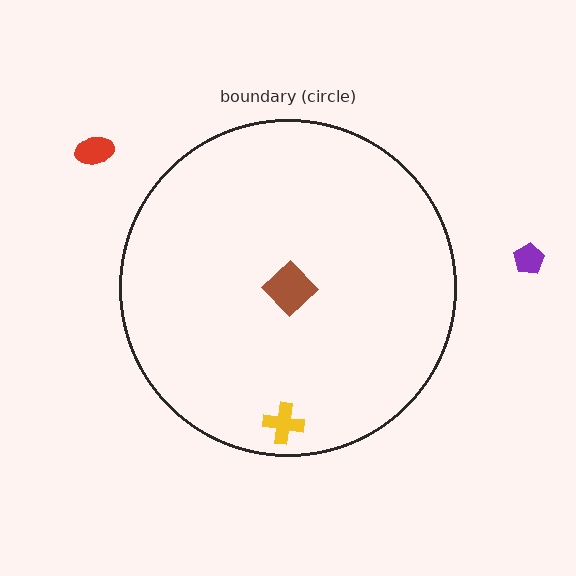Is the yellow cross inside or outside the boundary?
Inside.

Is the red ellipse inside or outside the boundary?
Outside.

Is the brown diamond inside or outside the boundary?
Inside.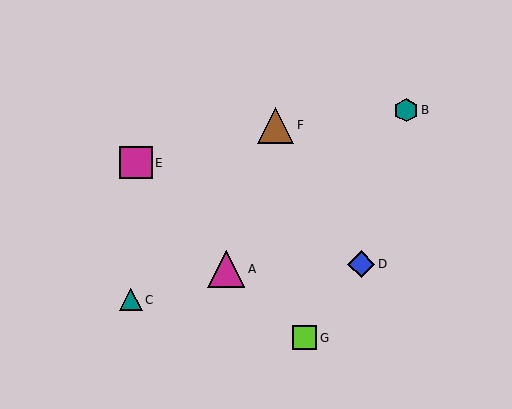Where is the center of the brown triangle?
The center of the brown triangle is at (276, 125).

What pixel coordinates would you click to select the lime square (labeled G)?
Click at (305, 338) to select the lime square G.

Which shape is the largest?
The magenta triangle (labeled A) is the largest.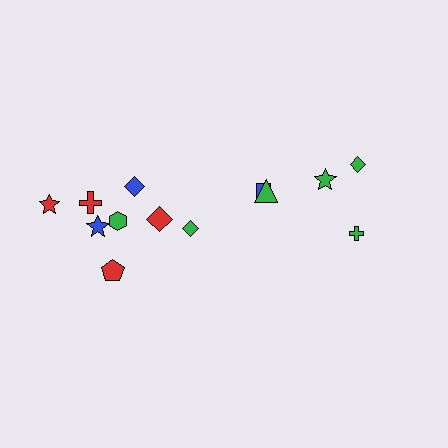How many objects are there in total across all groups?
There are 13 objects.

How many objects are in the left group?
There are 8 objects.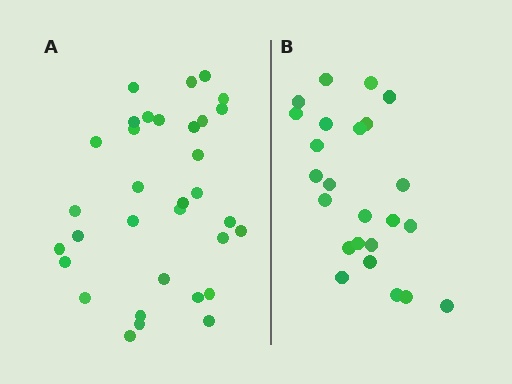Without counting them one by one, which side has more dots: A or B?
Region A (the left region) has more dots.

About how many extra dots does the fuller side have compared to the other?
Region A has roughly 8 or so more dots than region B.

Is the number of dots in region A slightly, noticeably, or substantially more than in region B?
Region A has noticeably more, but not dramatically so. The ratio is roughly 1.4 to 1.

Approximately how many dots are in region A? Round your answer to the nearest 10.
About 30 dots. (The exact count is 33, which rounds to 30.)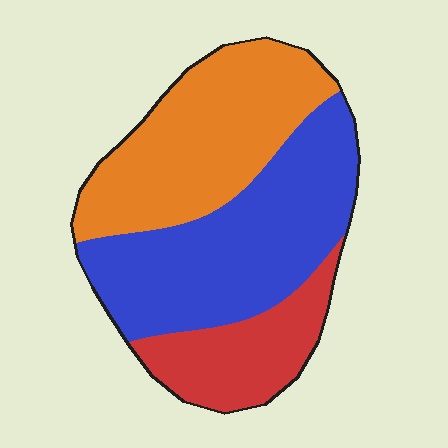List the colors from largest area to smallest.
From largest to smallest: blue, orange, red.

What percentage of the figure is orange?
Orange takes up about three eighths (3/8) of the figure.